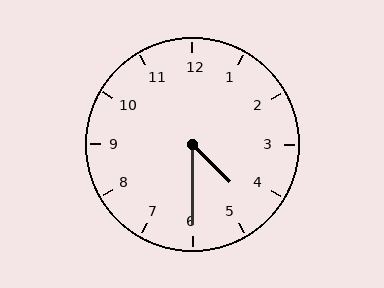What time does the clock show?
4:30.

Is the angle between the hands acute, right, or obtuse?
It is acute.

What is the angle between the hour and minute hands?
Approximately 45 degrees.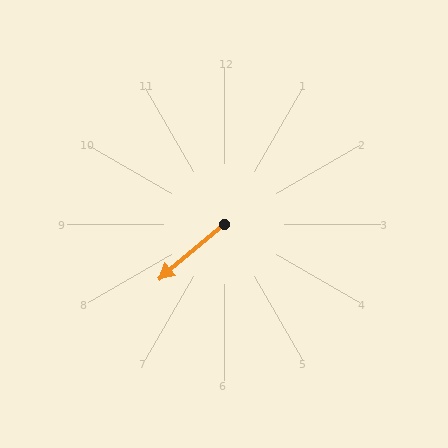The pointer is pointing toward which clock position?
Roughly 8 o'clock.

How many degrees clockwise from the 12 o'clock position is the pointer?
Approximately 230 degrees.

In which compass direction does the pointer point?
Southwest.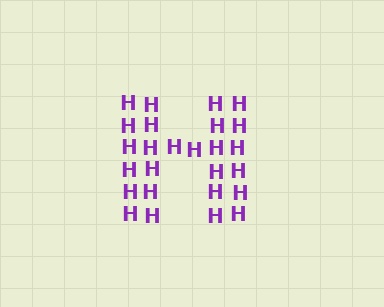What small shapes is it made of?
It is made of small letter H's.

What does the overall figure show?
The overall figure shows the letter H.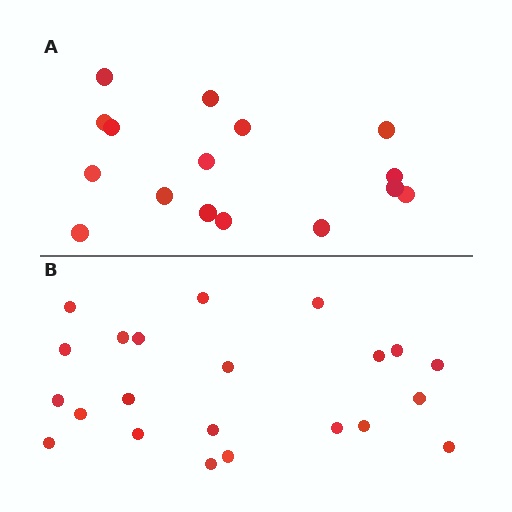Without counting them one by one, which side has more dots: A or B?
Region B (the bottom region) has more dots.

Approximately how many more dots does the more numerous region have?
Region B has about 6 more dots than region A.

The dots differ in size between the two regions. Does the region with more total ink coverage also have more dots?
No. Region A has more total ink coverage because its dots are larger, but region B actually contains more individual dots. Total area can be misleading — the number of items is what matters here.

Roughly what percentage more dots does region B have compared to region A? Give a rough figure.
About 40% more.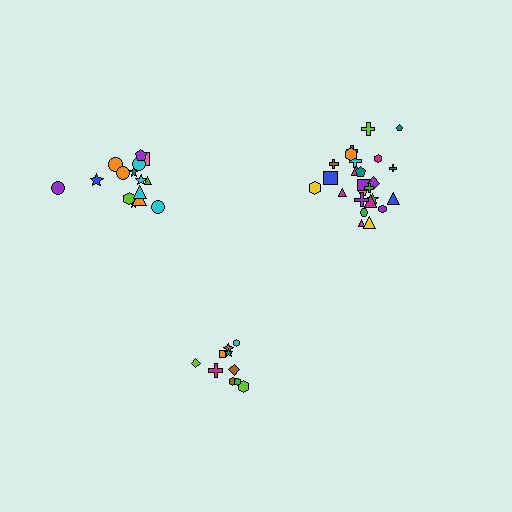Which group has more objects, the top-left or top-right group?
The top-right group.